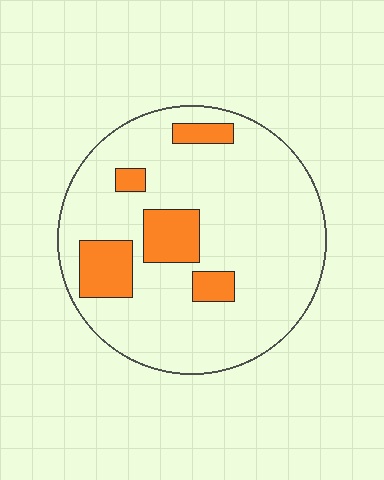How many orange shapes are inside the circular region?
5.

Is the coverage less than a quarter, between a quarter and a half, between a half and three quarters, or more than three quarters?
Less than a quarter.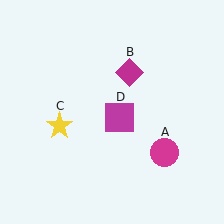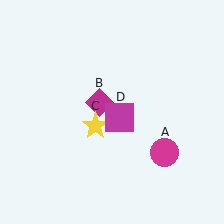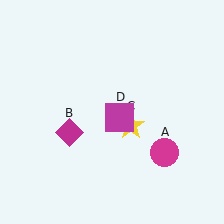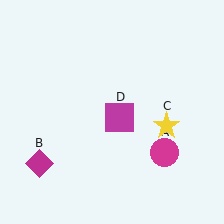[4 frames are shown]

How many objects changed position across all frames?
2 objects changed position: magenta diamond (object B), yellow star (object C).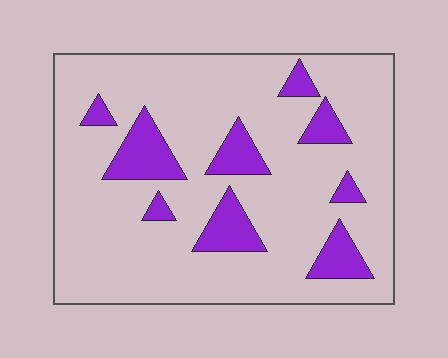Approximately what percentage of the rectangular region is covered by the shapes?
Approximately 15%.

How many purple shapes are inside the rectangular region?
9.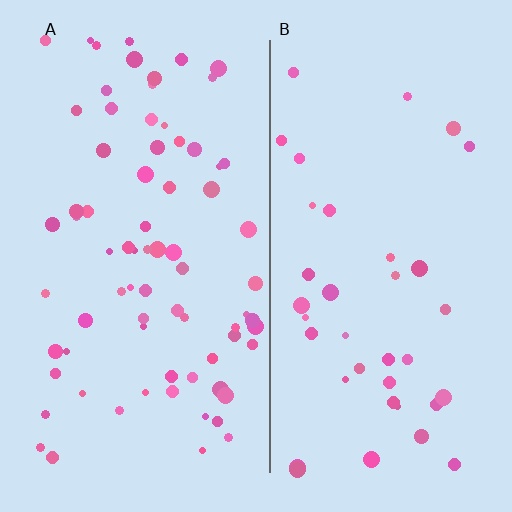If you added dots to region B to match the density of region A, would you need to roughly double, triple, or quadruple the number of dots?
Approximately double.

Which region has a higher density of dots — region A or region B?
A (the left).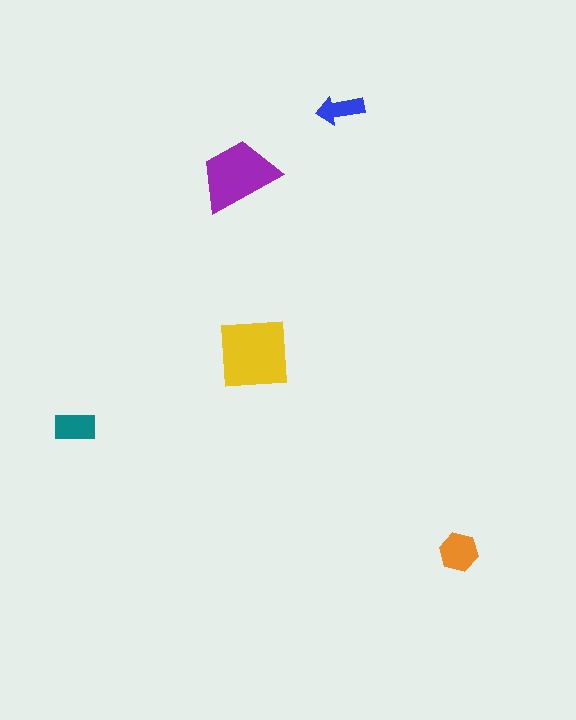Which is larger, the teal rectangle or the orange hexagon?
The orange hexagon.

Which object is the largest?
The yellow square.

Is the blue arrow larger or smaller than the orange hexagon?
Smaller.